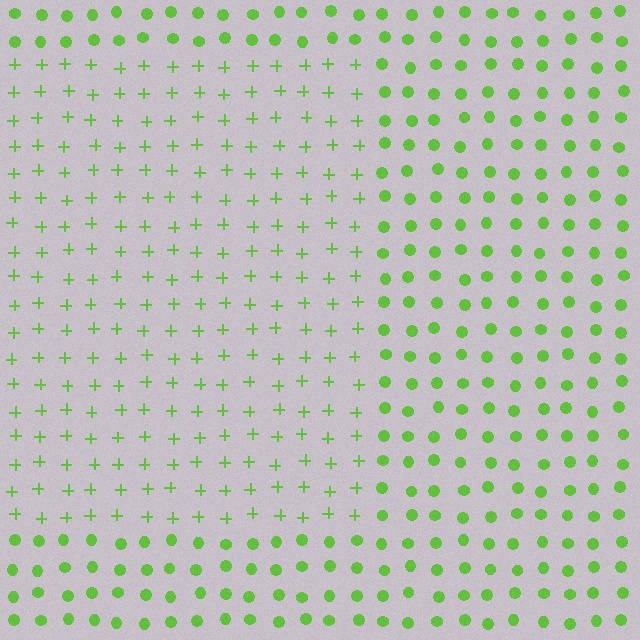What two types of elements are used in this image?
The image uses plus signs inside the rectangle region and circles outside it.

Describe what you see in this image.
The image is filled with small lime elements arranged in a uniform grid. A rectangle-shaped region contains plus signs, while the surrounding area contains circles. The boundary is defined purely by the change in element shape.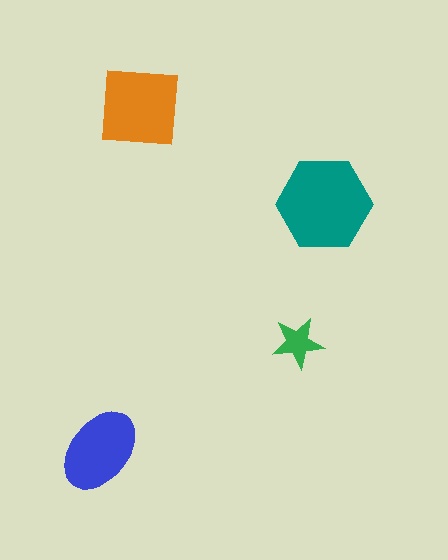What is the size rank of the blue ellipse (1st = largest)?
3rd.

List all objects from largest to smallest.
The teal hexagon, the orange square, the blue ellipse, the green star.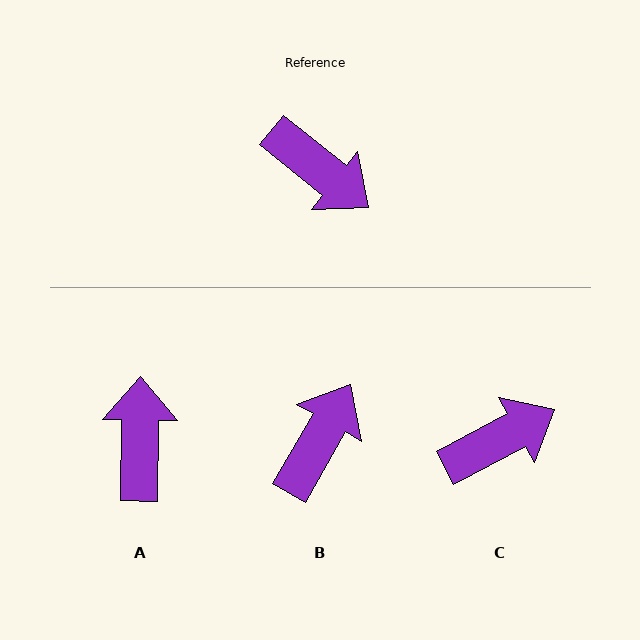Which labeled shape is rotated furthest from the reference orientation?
A, about 128 degrees away.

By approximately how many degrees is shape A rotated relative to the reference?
Approximately 128 degrees counter-clockwise.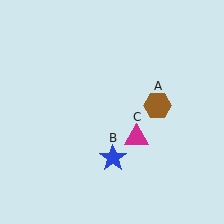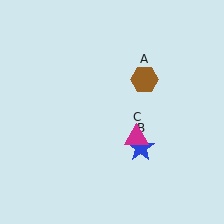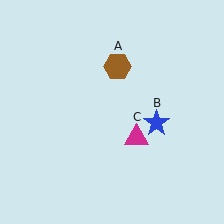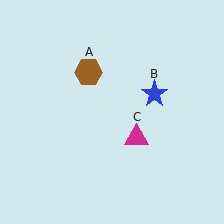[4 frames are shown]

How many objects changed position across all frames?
2 objects changed position: brown hexagon (object A), blue star (object B).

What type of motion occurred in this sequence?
The brown hexagon (object A), blue star (object B) rotated counterclockwise around the center of the scene.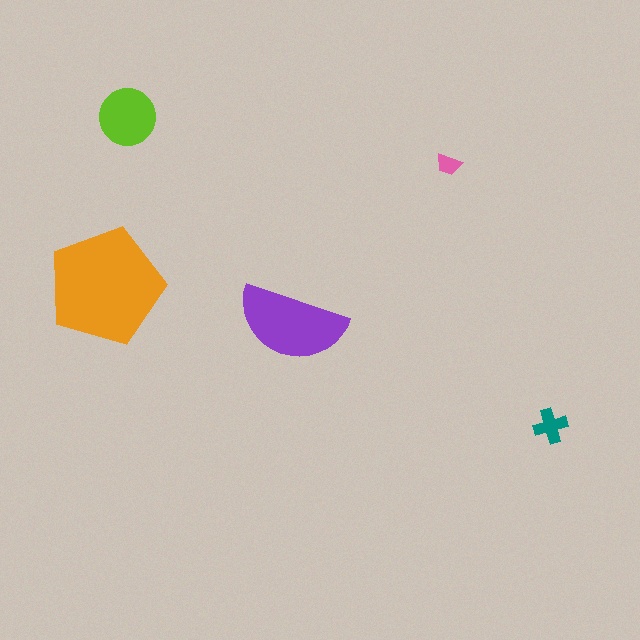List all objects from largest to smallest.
The orange pentagon, the purple semicircle, the lime circle, the teal cross, the pink trapezoid.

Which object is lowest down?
The teal cross is bottommost.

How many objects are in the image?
There are 5 objects in the image.